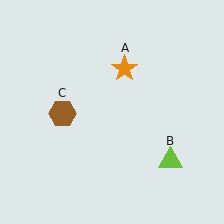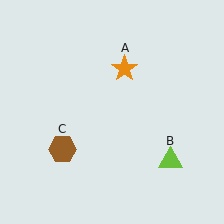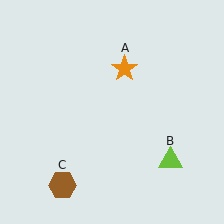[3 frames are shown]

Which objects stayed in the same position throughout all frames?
Orange star (object A) and lime triangle (object B) remained stationary.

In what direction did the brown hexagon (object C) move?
The brown hexagon (object C) moved down.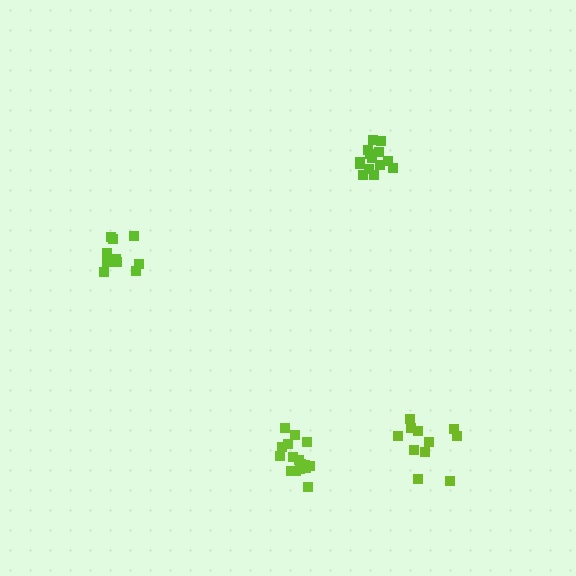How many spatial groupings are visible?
There are 4 spatial groupings.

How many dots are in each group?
Group 1: 16 dots, Group 2: 11 dots, Group 3: 14 dots, Group 4: 10 dots (51 total).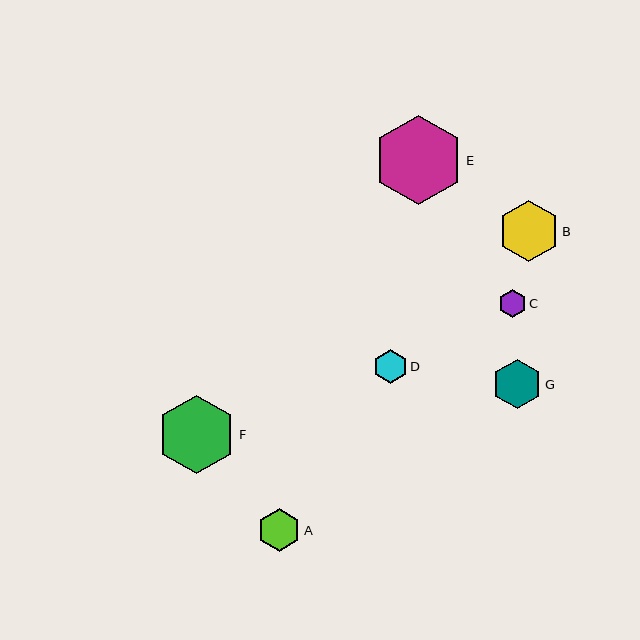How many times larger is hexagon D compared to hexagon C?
Hexagon D is approximately 1.2 times the size of hexagon C.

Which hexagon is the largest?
Hexagon E is the largest with a size of approximately 90 pixels.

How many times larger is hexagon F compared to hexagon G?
Hexagon F is approximately 1.6 times the size of hexagon G.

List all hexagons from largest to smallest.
From largest to smallest: E, F, B, G, A, D, C.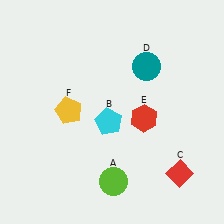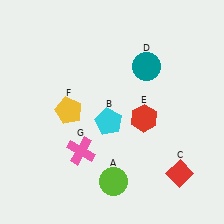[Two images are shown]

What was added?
A pink cross (G) was added in Image 2.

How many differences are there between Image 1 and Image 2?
There is 1 difference between the two images.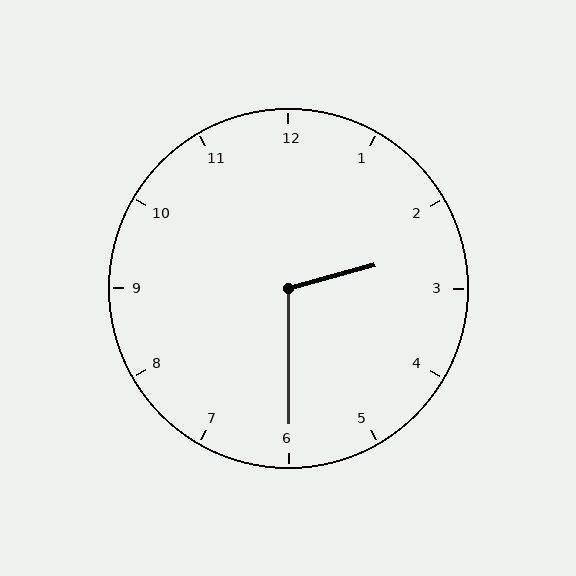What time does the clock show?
2:30.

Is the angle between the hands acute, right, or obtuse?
It is obtuse.